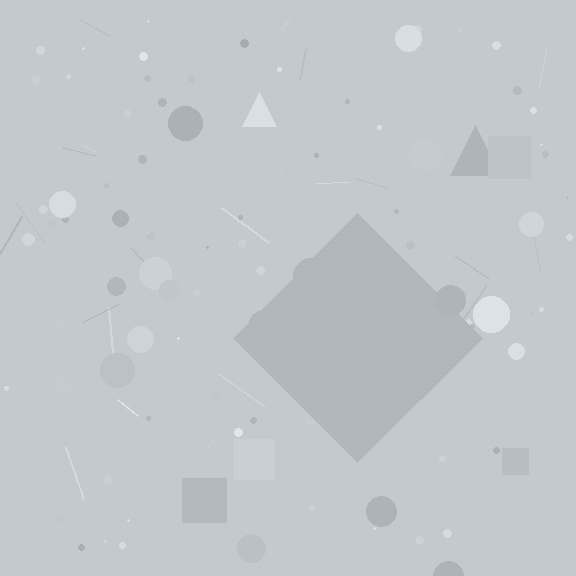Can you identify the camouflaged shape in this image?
The camouflaged shape is a diamond.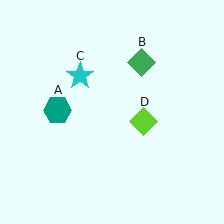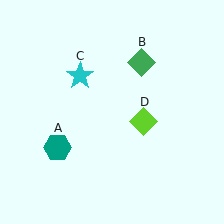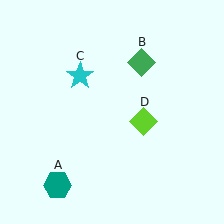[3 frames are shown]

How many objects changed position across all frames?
1 object changed position: teal hexagon (object A).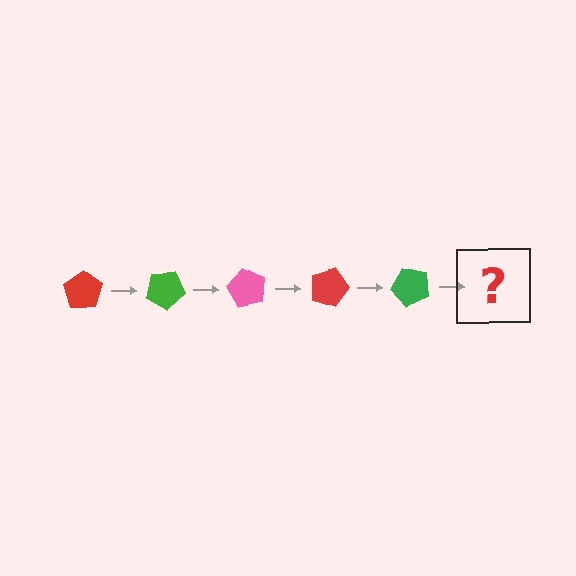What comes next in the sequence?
The next element should be a pink pentagon, rotated 150 degrees from the start.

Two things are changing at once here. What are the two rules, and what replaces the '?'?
The two rules are that it rotates 30 degrees each step and the color cycles through red, green, and pink. The '?' should be a pink pentagon, rotated 150 degrees from the start.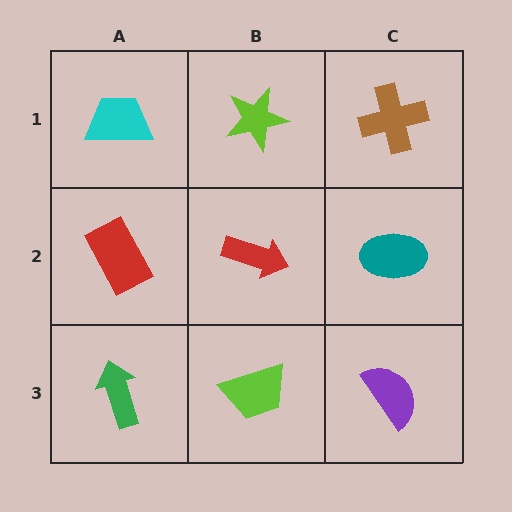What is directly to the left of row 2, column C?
A red arrow.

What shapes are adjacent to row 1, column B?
A red arrow (row 2, column B), a cyan trapezoid (row 1, column A), a brown cross (row 1, column C).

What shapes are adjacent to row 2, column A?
A cyan trapezoid (row 1, column A), a green arrow (row 3, column A), a red arrow (row 2, column B).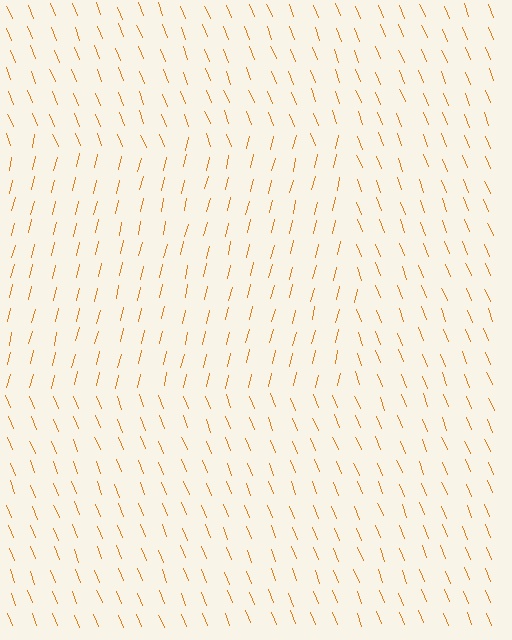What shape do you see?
I see a rectangle.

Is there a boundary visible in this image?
Yes, there is a texture boundary formed by a change in line orientation.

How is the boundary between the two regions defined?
The boundary is defined purely by a change in line orientation (approximately 35 degrees difference). All lines are the same color and thickness.